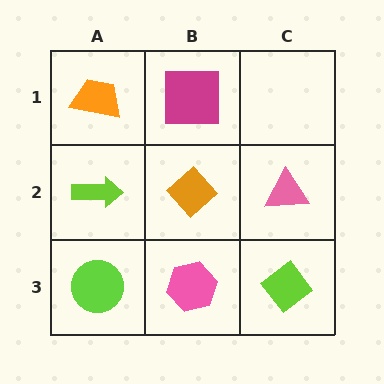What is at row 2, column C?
A pink triangle.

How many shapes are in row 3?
3 shapes.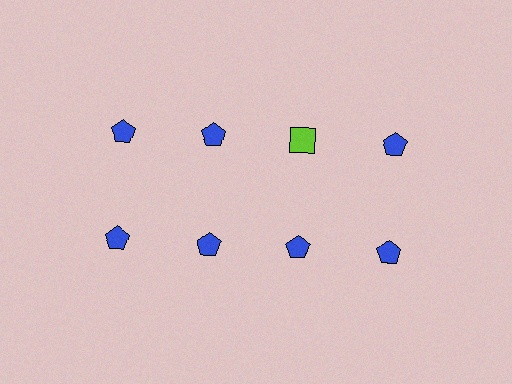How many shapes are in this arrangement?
There are 8 shapes arranged in a grid pattern.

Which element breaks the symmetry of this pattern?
The lime square in the top row, center column breaks the symmetry. All other shapes are blue pentagons.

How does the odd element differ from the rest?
It differs in both color (lime instead of blue) and shape (square instead of pentagon).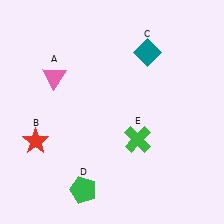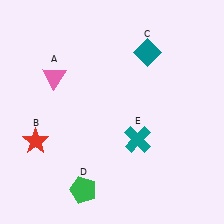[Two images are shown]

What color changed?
The cross (E) changed from green in Image 1 to teal in Image 2.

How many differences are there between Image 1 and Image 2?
There is 1 difference between the two images.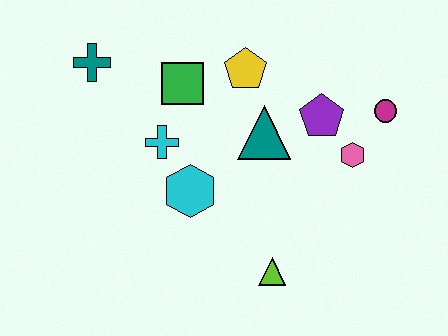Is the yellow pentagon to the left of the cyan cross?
No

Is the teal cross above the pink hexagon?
Yes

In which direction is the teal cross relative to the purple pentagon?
The teal cross is to the left of the purple pentagon.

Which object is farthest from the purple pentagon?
The teal cross is farthest from the purple pentagon.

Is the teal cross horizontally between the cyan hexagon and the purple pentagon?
No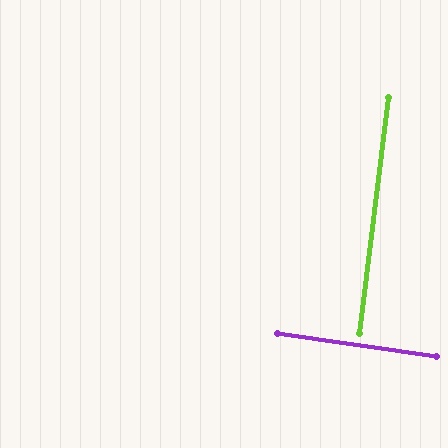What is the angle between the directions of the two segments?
Approximately 89 degrees.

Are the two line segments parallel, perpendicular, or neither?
Perpendicular — they meet at approximately 89°.